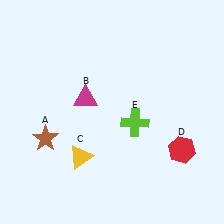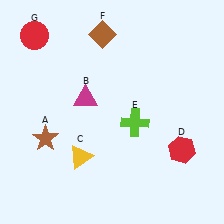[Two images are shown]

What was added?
A brown diamond (F), a red circle (G) were added in Image 2.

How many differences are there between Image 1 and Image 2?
There are 2 differences between the two images.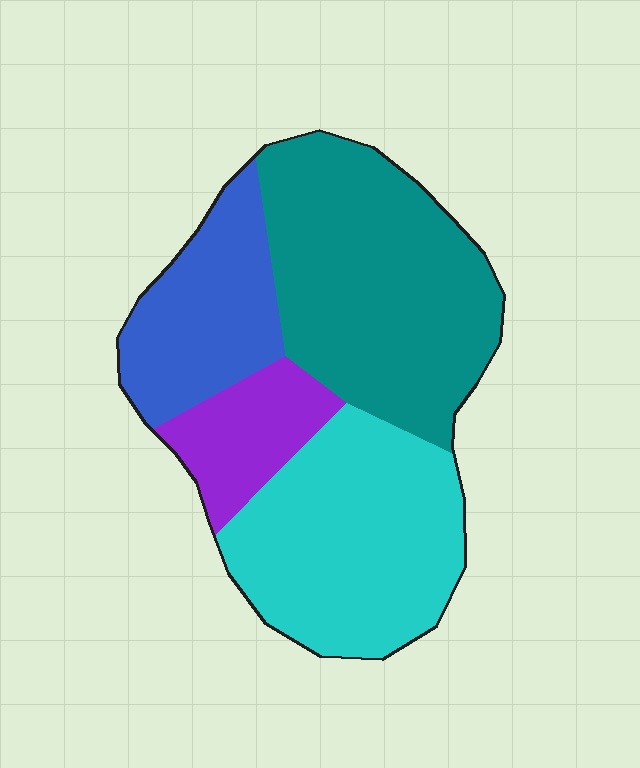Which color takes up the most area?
Teal, at roughly 40%.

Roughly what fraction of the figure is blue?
Blue covers about 20% of the figure.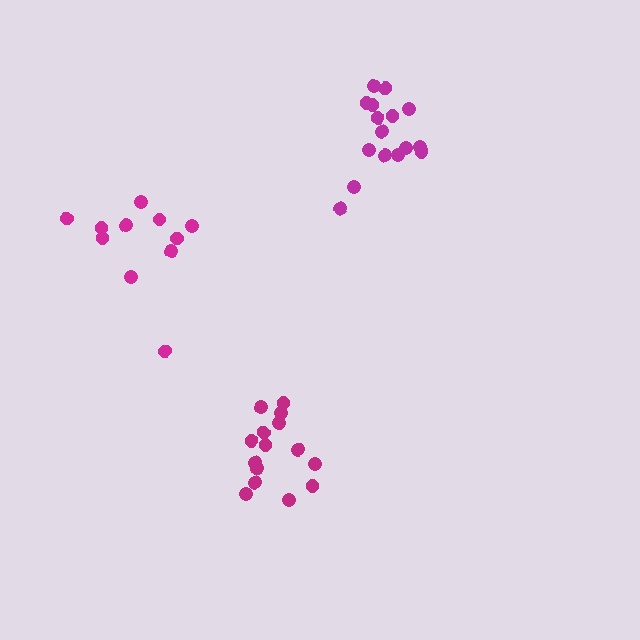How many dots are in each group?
Group 1: 11 dots, Group 2: 16 dots, Group 3: 15 dots (42 total).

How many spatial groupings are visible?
There are 3 spatial groupings.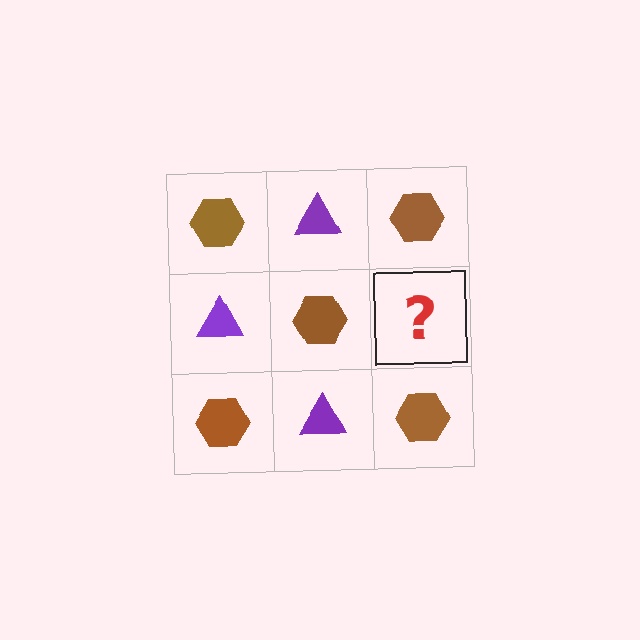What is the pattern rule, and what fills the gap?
The rule is that it alternates brown hexagon and purple triangle in a checkerboard pattern. The gap should be filled with a purple triangle.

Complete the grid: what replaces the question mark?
The question mark should be replaced with a purple triangle.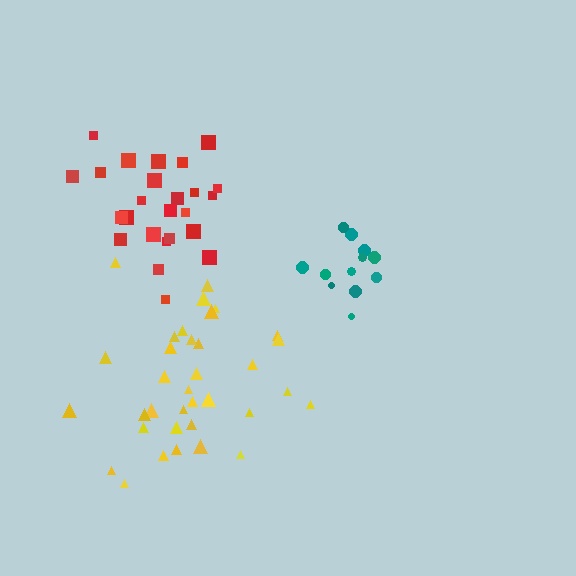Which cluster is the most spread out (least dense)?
Yellow.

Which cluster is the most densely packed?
Red.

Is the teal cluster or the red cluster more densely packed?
Red.